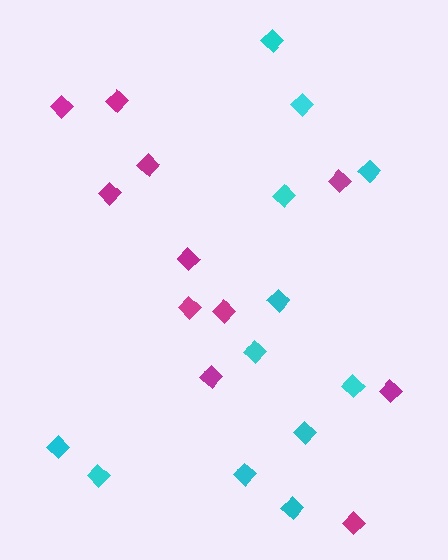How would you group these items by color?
There are 2 groups: one group of magenta diamonds (11) and one group of cyan diamonds (12).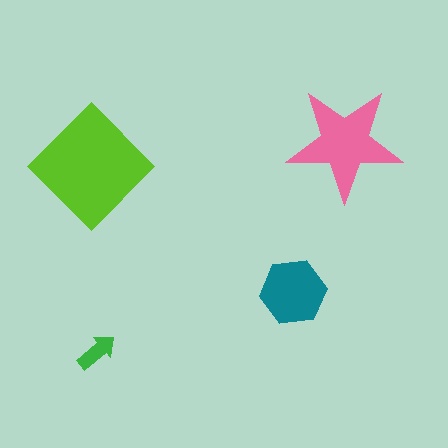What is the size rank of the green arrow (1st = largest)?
4th.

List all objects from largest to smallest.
The lime diamond, the pink star, the teal hexagon, the green arrow.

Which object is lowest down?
The green arrow is bottommost.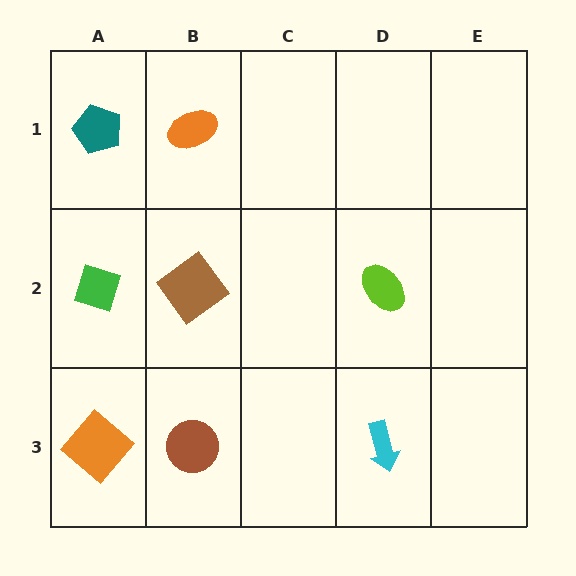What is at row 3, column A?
An orange diamond.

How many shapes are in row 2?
3 shapes.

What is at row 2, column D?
A lime ellipse.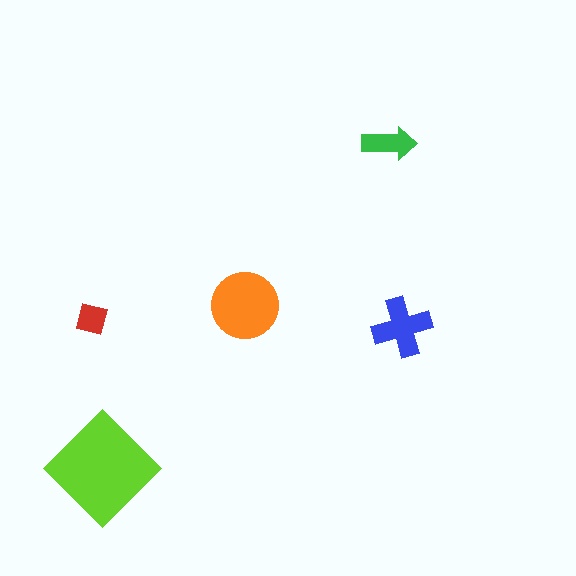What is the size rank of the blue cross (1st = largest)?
3rd.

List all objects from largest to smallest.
The lime diamond, the orange circle, the blue cross, the green arrow, the red square.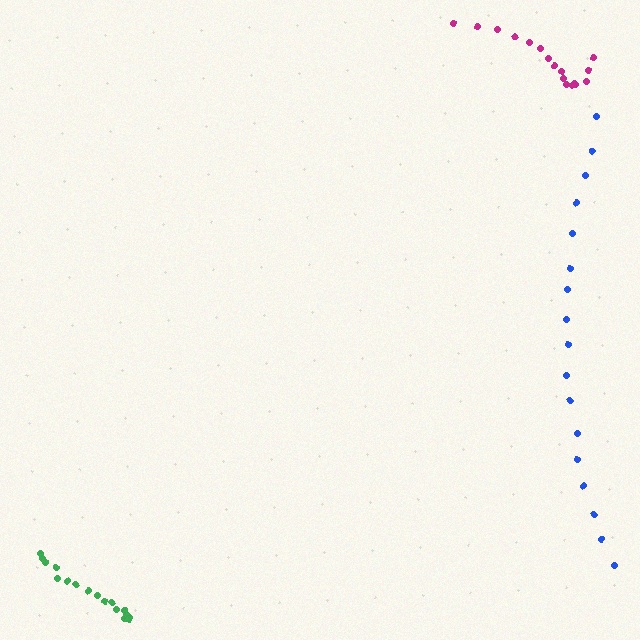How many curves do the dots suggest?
There are 3 distinct paths.